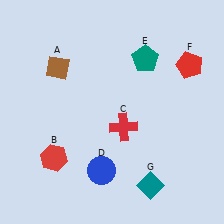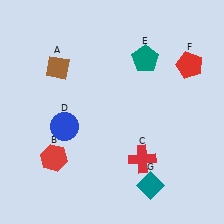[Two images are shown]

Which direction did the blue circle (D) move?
The blue circle (D) moved up.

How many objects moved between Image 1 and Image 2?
2 objects moved between the two images.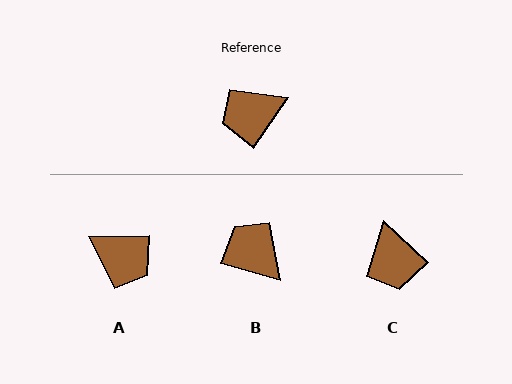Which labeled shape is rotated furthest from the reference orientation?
A, about 125 degrees away.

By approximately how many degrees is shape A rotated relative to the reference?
Approximately 125 degrees counter-clockwise.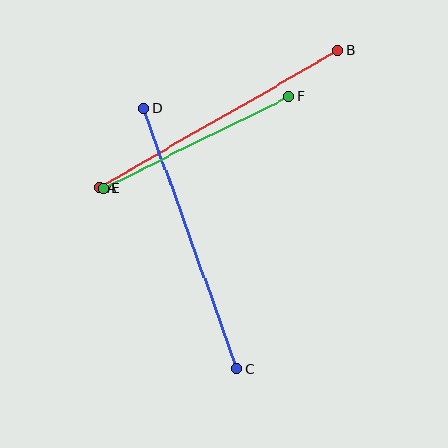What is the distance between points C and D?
The distance is approximately 277 pixels.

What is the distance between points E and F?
The distance is approximately 207 pixels.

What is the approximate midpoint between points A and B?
The midpoint is at approximately (218, 119) pixels.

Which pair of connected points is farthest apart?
Points C and D are farthest apart.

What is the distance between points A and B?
The distance is approximately 276 pixels.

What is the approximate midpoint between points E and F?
The midpoint is at approximately (196, 142) pixels.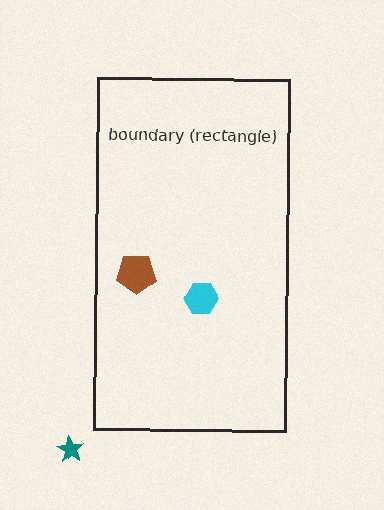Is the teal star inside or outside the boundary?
Outside.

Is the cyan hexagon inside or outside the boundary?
Inside.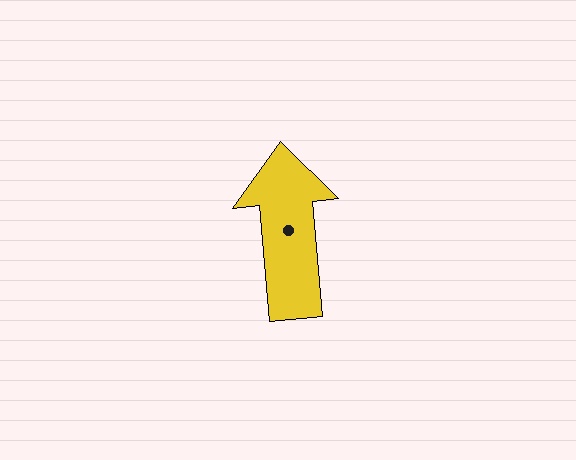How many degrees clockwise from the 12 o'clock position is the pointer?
Approximately 355 degrees.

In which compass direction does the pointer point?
North.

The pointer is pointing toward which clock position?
Roughly 12 o'clock.